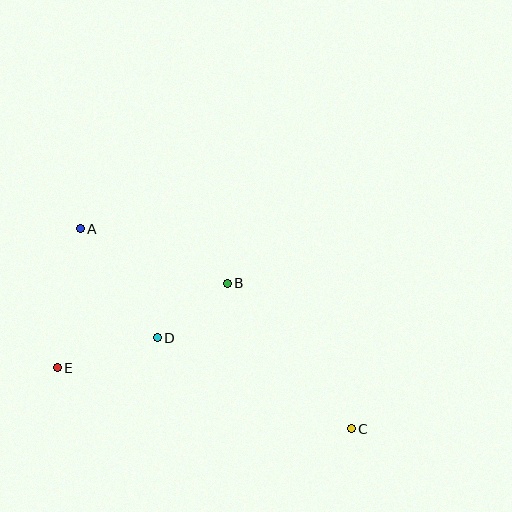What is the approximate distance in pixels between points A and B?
The distance between A and B is approximately 157 pixels.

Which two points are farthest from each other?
Points A and C are farthest from each other.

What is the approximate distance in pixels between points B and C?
The distance between B and C is approximately 191 pixels.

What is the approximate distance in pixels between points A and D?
The distance between A and D is approximately 134 pixels.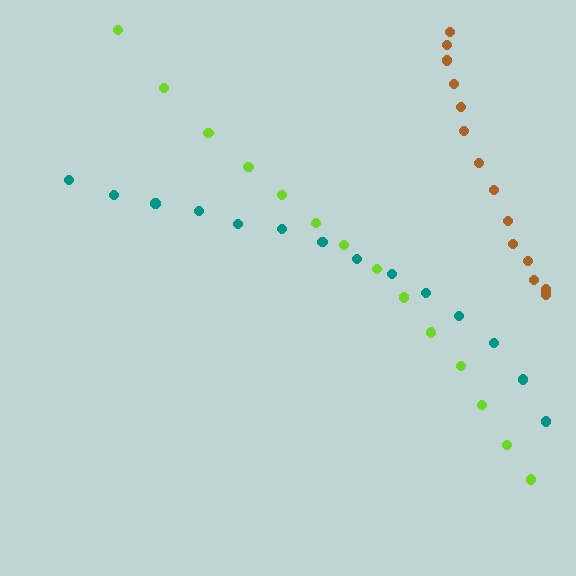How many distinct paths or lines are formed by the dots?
There are 3 distinct paths.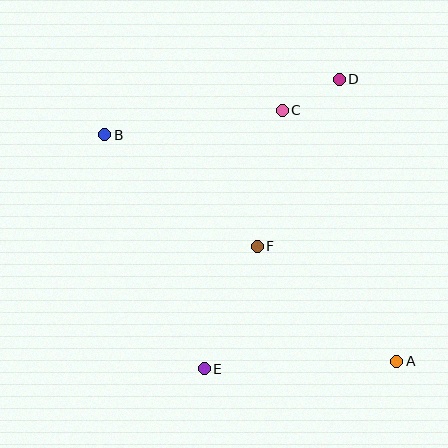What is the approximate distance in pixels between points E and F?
The distance between E and F is approximately 133 pixels.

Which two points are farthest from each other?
Points A and B are farthest from each other.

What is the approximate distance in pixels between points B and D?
The distance between B and D is approximately 241 pixels.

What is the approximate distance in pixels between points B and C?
The distance between B and C is approximately 179 pixels.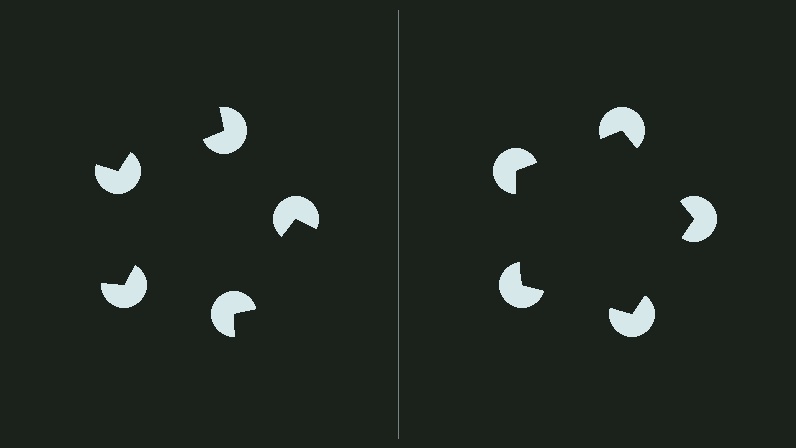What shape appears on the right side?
An illusory pentagon.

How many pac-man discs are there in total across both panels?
10 — 5 on each side.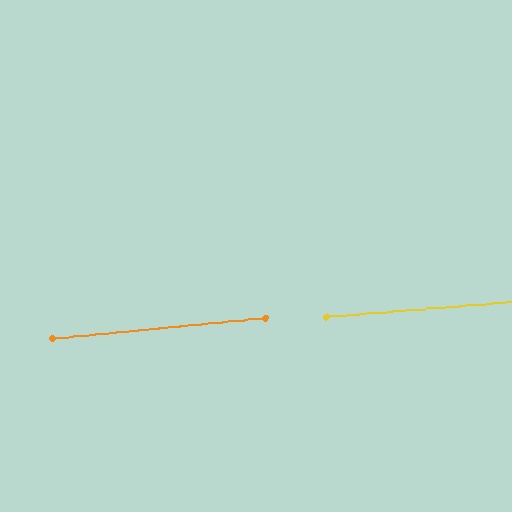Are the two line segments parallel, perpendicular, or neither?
Parallel — their directions differ by only 1.0°.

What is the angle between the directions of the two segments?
Approximately 1 degree.